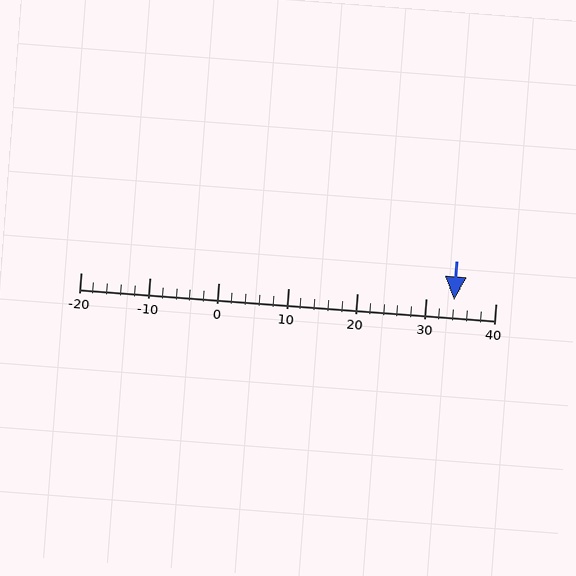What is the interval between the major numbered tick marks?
The major tick marks are spaced 10 units apart.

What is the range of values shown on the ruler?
The ruler shows values from -20 to 40.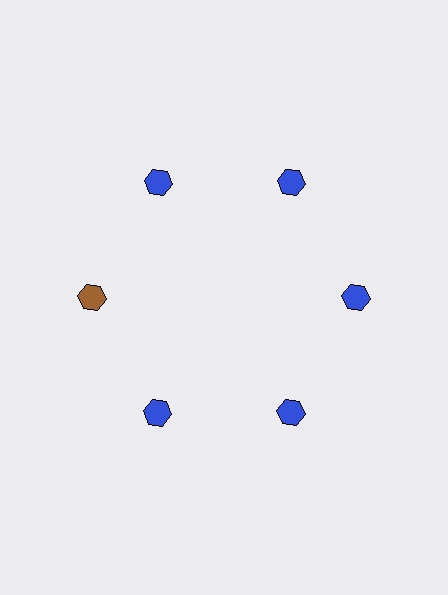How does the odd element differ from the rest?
It has a different color: brown instead of blue.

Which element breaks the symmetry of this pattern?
The brown hexagon at roughly the 9 o'clock position breaks the symmetry. All other shapes are blue hexagons.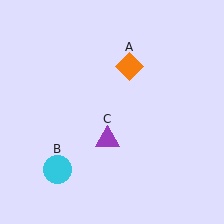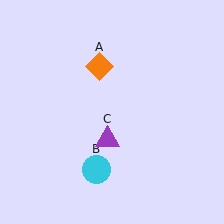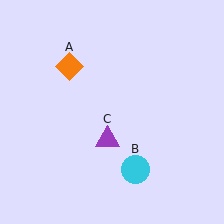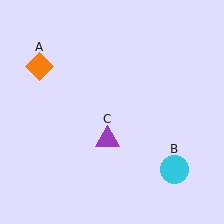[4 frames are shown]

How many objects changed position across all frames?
2 objects changed position: orange diamond (object A), cyan circle (object B).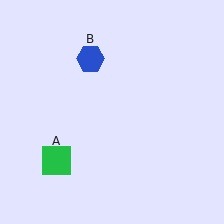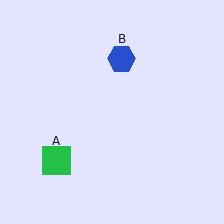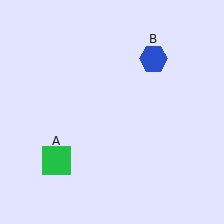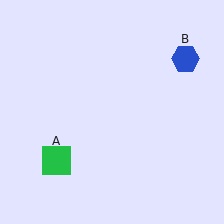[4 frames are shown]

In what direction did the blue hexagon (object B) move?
The blue hexagon (object B) moved right.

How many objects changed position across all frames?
1 object changed position: blue hexagon (object B).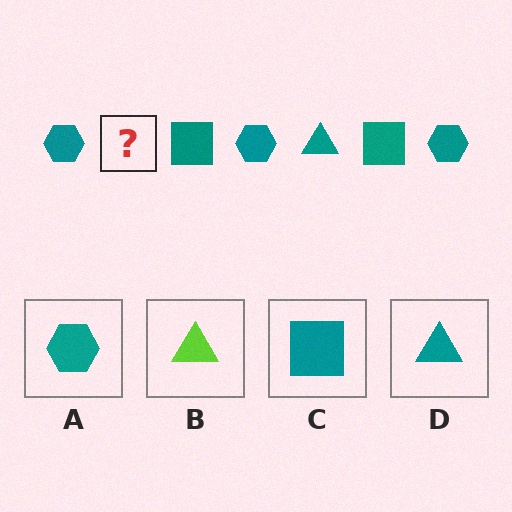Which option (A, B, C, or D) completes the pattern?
D.